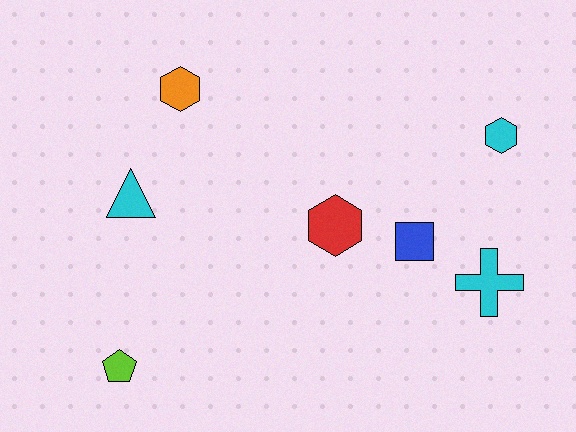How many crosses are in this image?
There is 1 cross.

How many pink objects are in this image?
There are no pink objects.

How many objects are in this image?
There are 7 objects.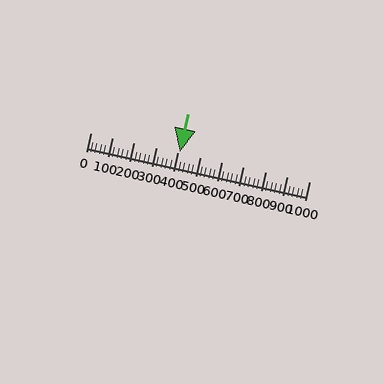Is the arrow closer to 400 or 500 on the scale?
The arrow is closer to 400.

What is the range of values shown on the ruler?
The ruler shows values from 0 to 1000.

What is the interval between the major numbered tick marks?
The major tick marks are spaced 100 units apart.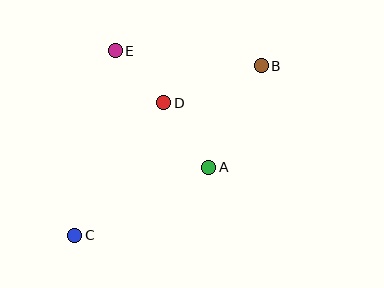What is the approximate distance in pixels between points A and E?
The distance between A and E is approximately 149 pixels.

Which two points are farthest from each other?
Points B and C are farthest from each other.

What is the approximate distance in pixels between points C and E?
The distance between C and E is approximately 189 pixels.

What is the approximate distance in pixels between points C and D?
The distance between C and D is approximately 160 pixels.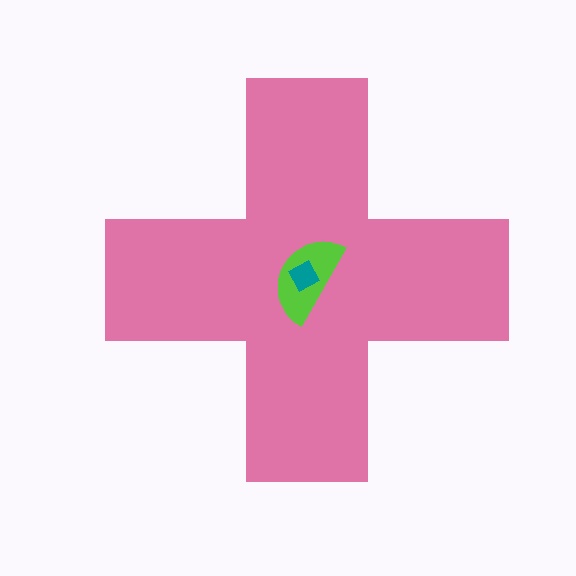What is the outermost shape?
The pink cross.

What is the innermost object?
The teal square.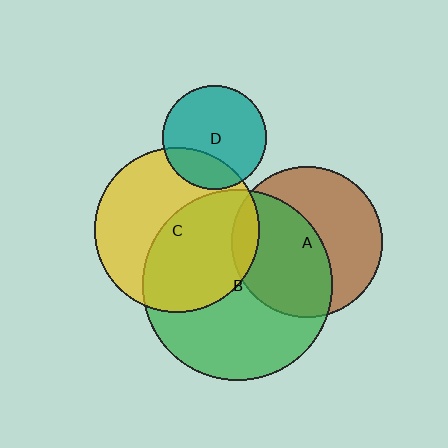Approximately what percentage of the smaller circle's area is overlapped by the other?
Approximately 25%.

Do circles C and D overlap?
Yes.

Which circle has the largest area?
Circle B (green).